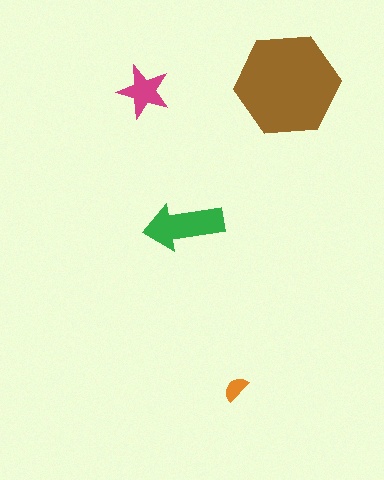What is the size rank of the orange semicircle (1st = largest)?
4th.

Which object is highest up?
The brown hexagon is topmost.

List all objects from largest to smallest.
The brown hexagon, the green arrow, the magenta star, the orange semicircle.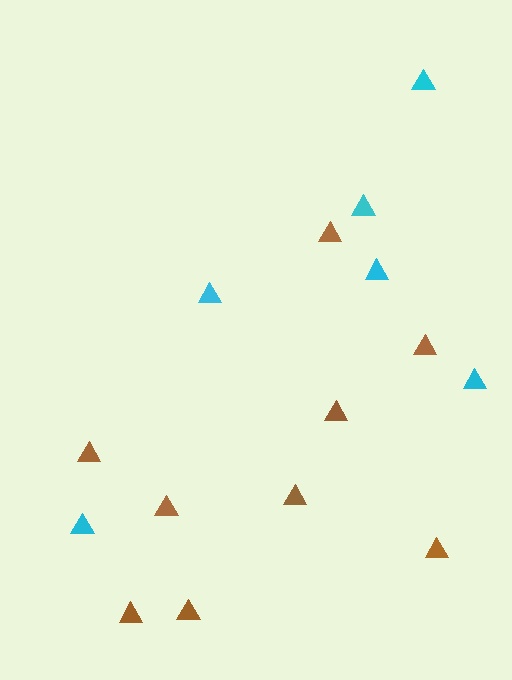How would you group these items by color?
There are 2 groups: one group of brown triangles (9) and one group of cyan triangles (6).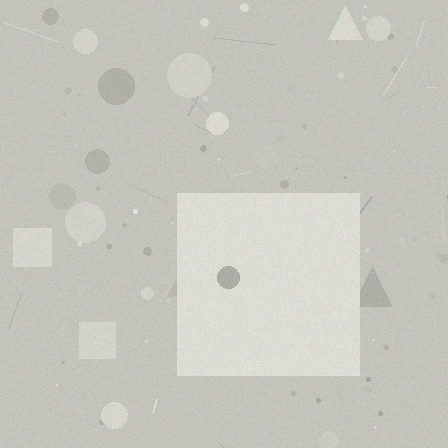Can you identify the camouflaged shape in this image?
The camouflaged shape is a square.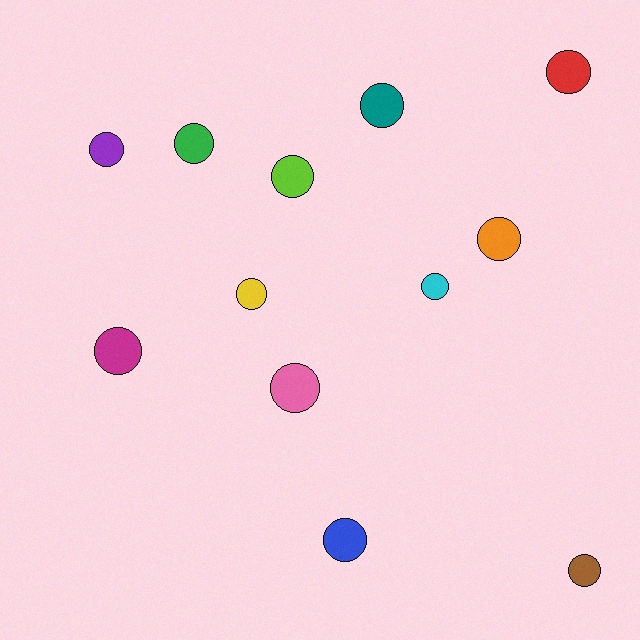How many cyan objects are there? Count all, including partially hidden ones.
There is 1 cyan object.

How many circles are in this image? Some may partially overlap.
There are 12 circles.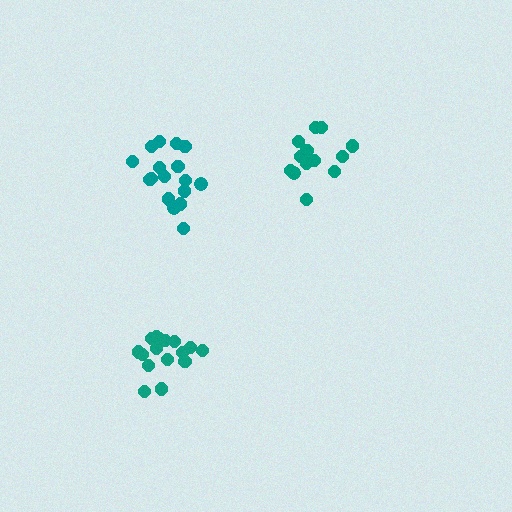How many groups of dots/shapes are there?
There are 3 groups.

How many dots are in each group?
Group 1: 13 dots, Group 2: 17 dots, Group 3: 16 dots (46 total).